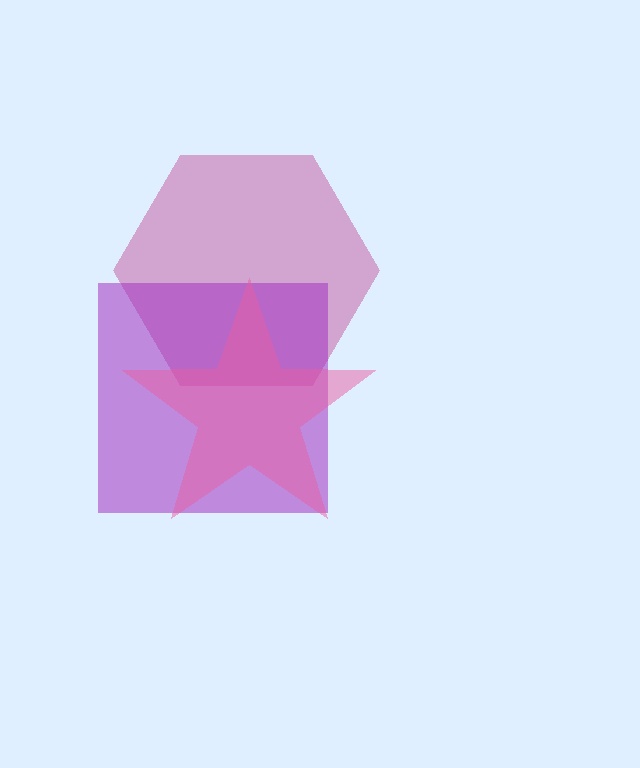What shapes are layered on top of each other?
The layered shapes are: a magenta hexagon, a purple square, a pink star.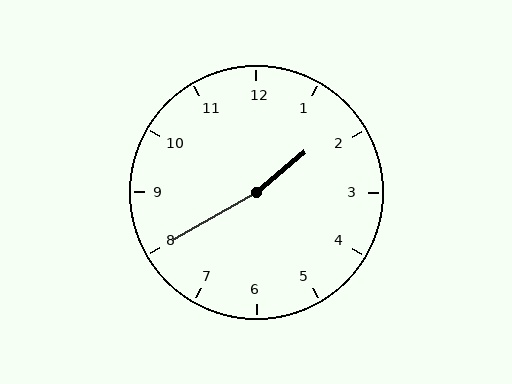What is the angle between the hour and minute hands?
Approximately 170 degrees.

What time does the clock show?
1:40.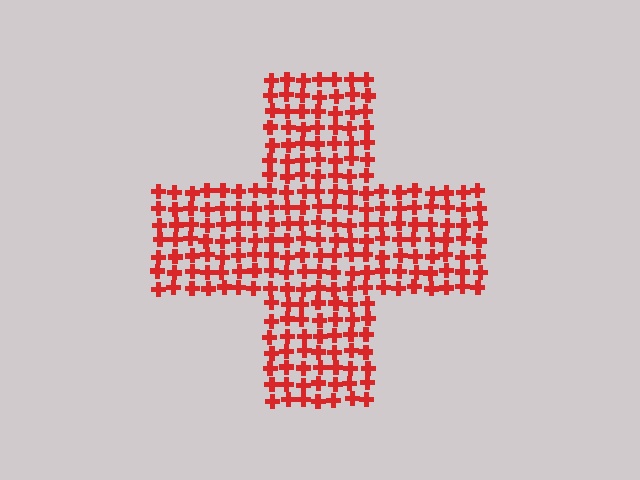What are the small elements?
The small elements are crosses.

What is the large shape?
The large shape is a cross.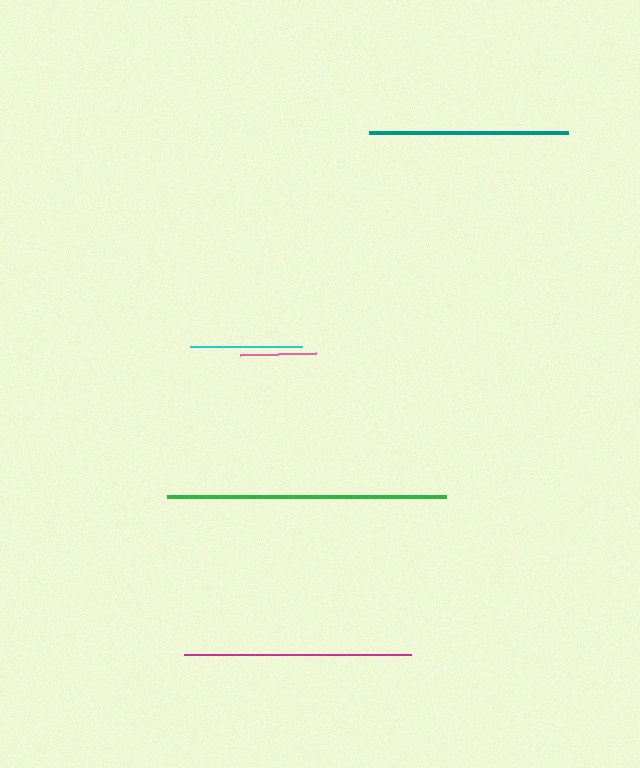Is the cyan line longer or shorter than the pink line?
The cyan line is longer than the pink line.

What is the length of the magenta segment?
The magenta segment is approximately 227 pixels long.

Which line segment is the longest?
The green line is the longest at approximately 279 pixels.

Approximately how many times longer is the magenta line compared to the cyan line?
The magenta line is approximately 2.0 times the length of the cyan line.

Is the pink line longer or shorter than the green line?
The green line is longer than the pink line.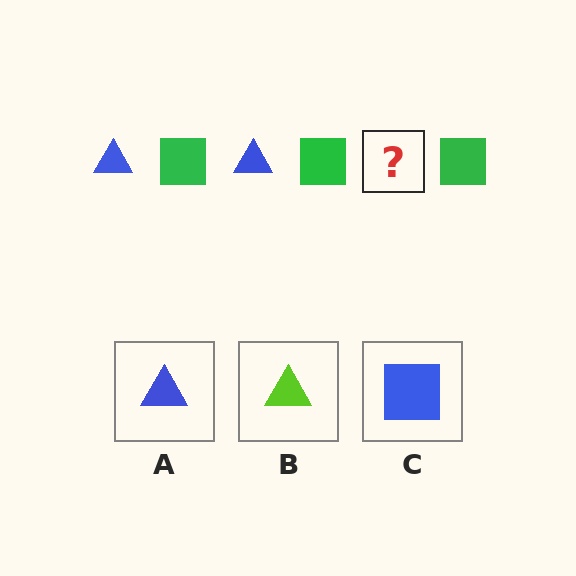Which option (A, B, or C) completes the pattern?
A.